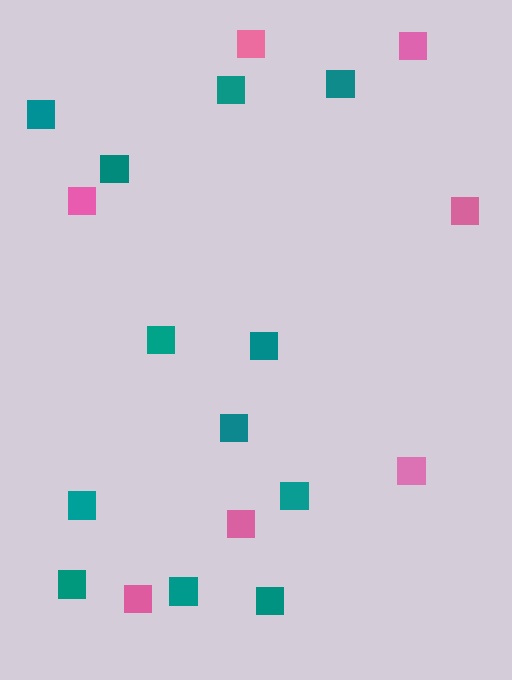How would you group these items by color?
There are 2 groups: one group of pink squares (7) and one group of teal squares (12).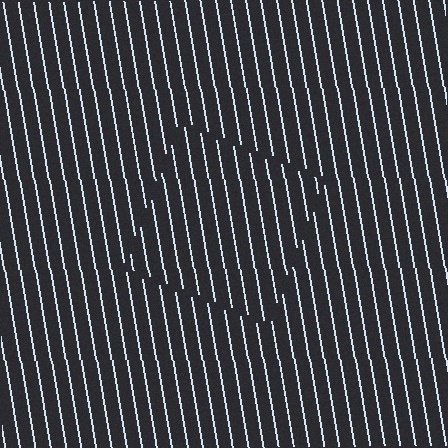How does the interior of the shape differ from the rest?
The interior of the shape contains the same grating, shifted by half a period — the contour is defined by the phase discontinuity where line-ends from the inner and outer gratings abut.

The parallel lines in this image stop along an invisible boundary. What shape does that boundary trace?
An illusory square. The interior of the shape contains the same grating, shifted by half a period — the contour is defined by the phase discontinuity where line-ends from the inner and outer gratings abut.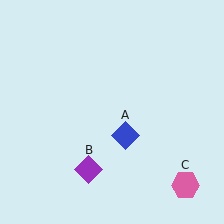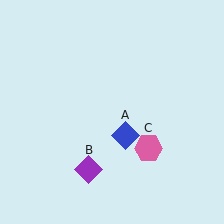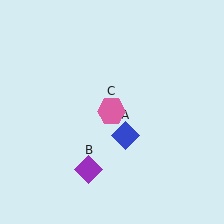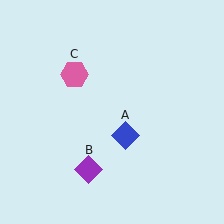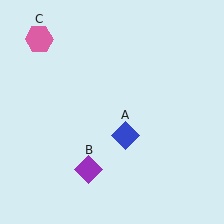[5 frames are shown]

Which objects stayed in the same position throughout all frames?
Blue diamond (object A) and purple diamond (object B) remained stationary.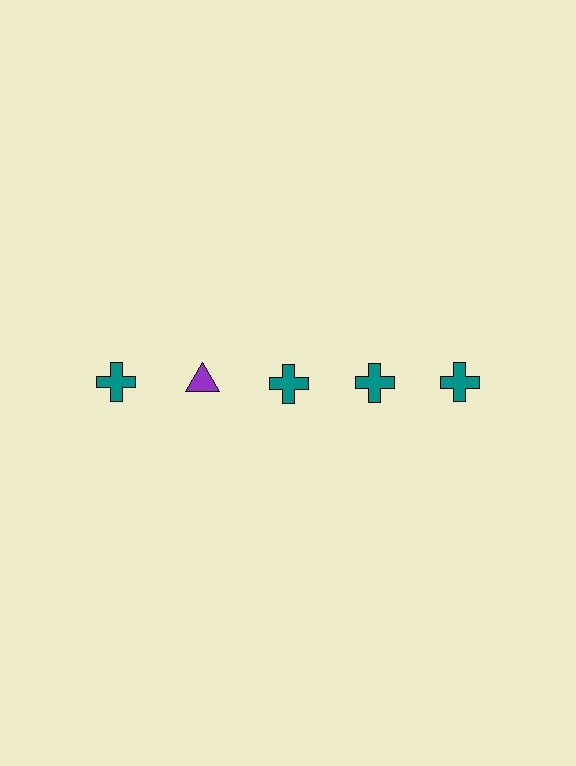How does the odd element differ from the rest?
It differs in both color (purple instead of teal) and shape (triangle instead of cross).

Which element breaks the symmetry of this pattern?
The purple triangle in the top row, second from left column breaks the symmetry. All other shapes are teal crosses.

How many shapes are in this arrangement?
There are 5 shapes arranged in a grid pattern.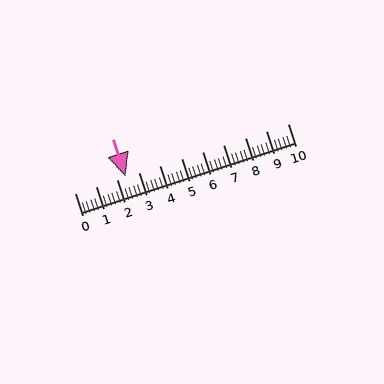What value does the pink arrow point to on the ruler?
The pink arrow points to approximately 2.4.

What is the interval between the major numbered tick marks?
The major tick marks are spaced 1 units apart.